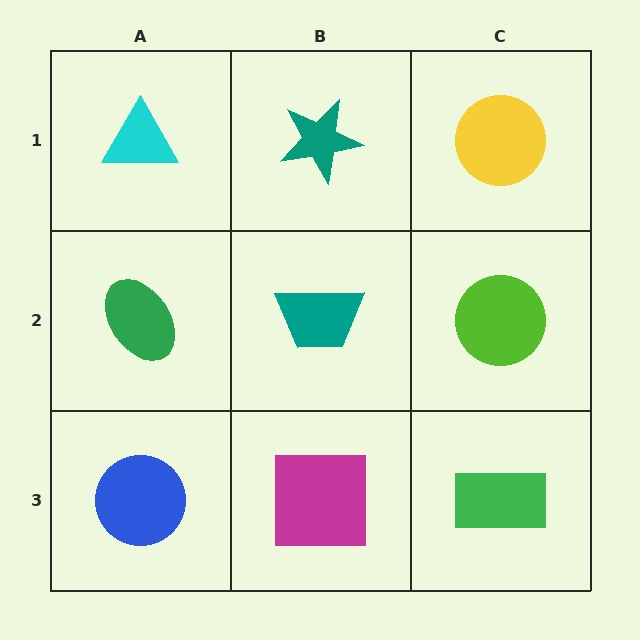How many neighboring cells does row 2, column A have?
3.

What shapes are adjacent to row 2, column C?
A yellow circle (row 1, column C), a green rectangle (row 3, column C), a teal trapezoid (row 2, column B).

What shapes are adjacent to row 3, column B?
A teal trapezoid (row 2, column B), a blue circle (row 3, column A), a green rectangle (row 3, column C).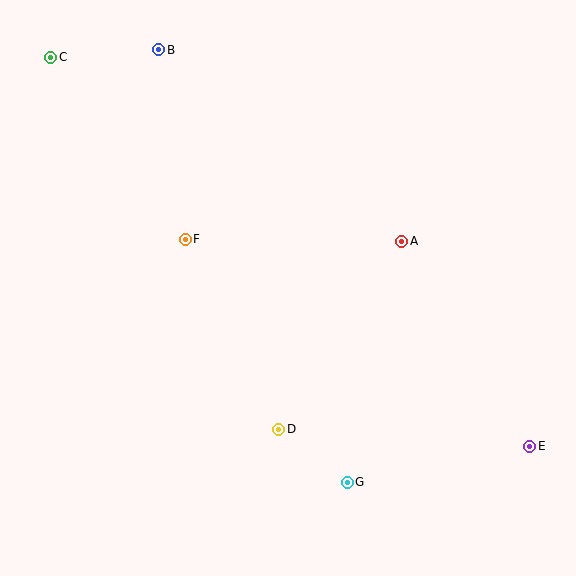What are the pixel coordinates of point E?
Point E is at (530, 446).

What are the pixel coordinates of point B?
Point B is at (159, 50).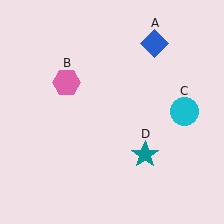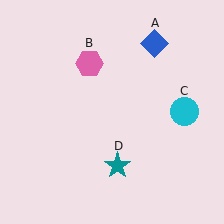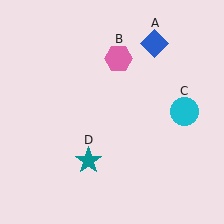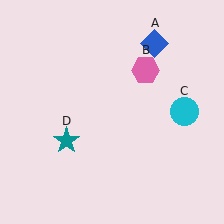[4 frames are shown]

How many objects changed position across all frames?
2 objects changed position: pink hexagon (object B), teal star (object D).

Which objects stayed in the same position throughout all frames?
Blue diamond (object A) and cyan circle (object C) remained stationary.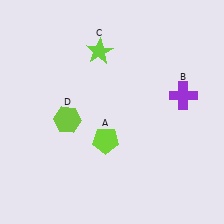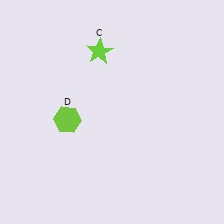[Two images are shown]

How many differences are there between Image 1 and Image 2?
There are 2 differences between the two images.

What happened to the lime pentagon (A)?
The lime pentagon (A) was removed in Image 2. It was in the bottom-left area of Image 1.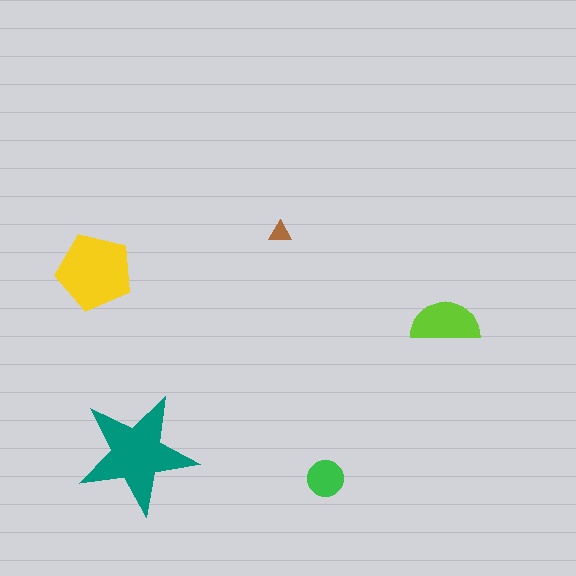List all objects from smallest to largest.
The brown triangle, the green circle, the lime semicircle, the yellow pentagon, the teal star.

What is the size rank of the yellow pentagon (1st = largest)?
2nd.